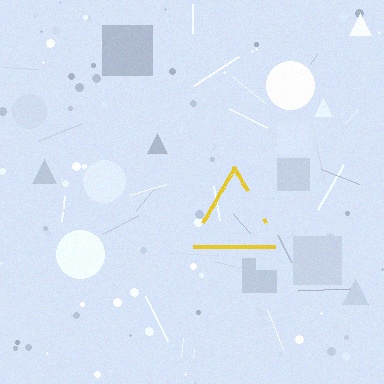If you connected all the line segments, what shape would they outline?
They would outline a triangle.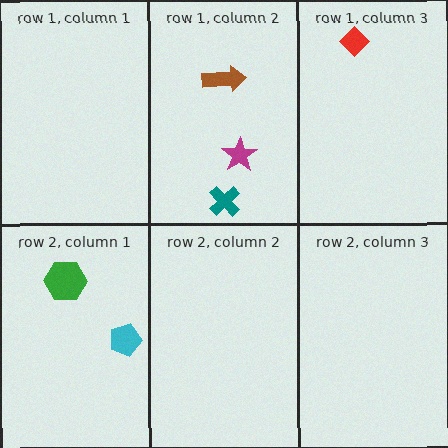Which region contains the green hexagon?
The row 2, column 1 region.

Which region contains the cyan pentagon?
The row 2, column 1 region.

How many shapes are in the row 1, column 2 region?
3.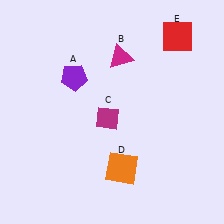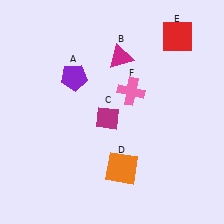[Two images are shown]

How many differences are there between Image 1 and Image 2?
There is 1 difference between the two images.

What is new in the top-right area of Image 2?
A pink cross (F) was added in the top-right area of Image 2.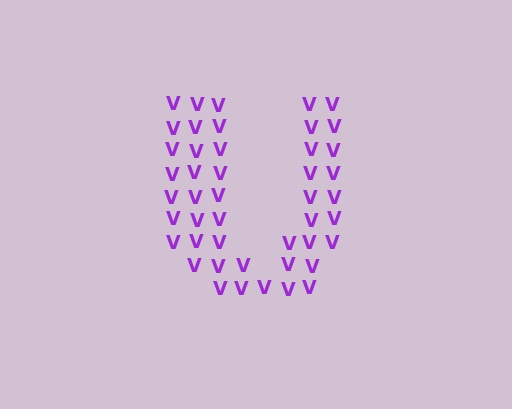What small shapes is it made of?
It is made of small letter V's.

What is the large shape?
The large shape is the letter U.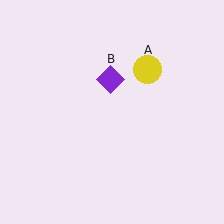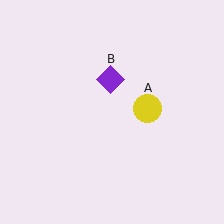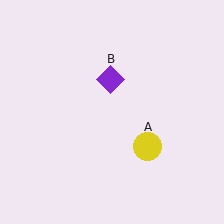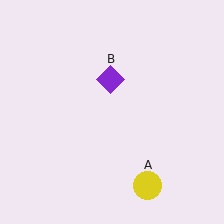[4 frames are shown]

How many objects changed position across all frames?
1 object changed position: yellow circle (object A).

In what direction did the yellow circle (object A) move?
The yellow circle (object A) moved down.